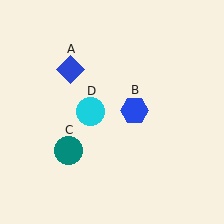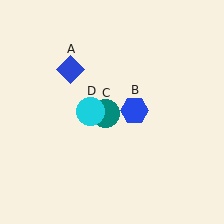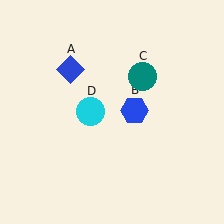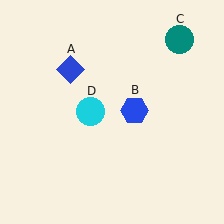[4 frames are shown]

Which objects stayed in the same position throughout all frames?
Blue diamond (object A) and blue hexagon (object B) and cyan circle (object D) remained stationary.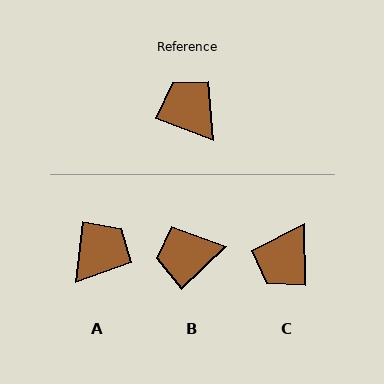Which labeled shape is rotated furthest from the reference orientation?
C, about 112 degrees away.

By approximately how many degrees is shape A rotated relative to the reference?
Approximately 76 degrees clockwise.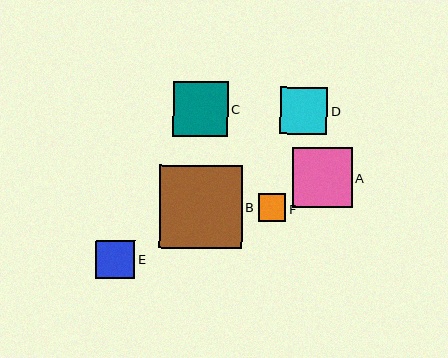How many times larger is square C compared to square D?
Square C is approximately 1.2 times the size of square D.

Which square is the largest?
Square B is the largest with a size of approximately 83 pixels.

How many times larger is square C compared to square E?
Square C is approximately 1.4 times the size of square E.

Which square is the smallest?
Square F is the smallest with a size of approximately 27 pixels.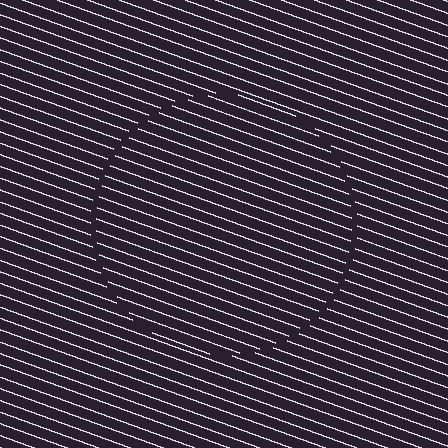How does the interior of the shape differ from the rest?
The interior of the shape contains the same grating, shifted by half a period — the contour is defined by the phase discontinuity where line-ends from the inner and outer gratings abut.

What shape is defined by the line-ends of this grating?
An illusory circle. The interior of the shape contains the same grating, shifted by half a period — the contour is defined by the phase discontinuity where line-ends from the inner and outer gratings abut.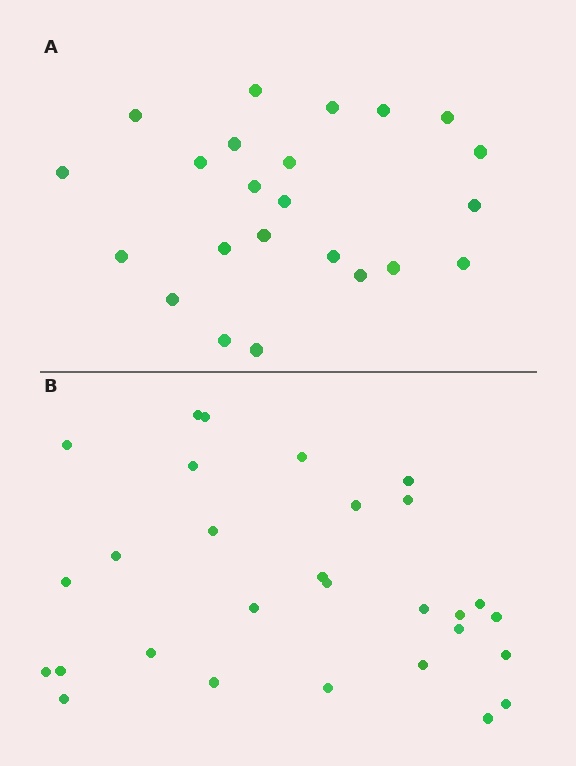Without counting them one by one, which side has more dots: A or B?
Region B (the bottom region) has more dots.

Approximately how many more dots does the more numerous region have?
Region B has about 6 more dots than region A.